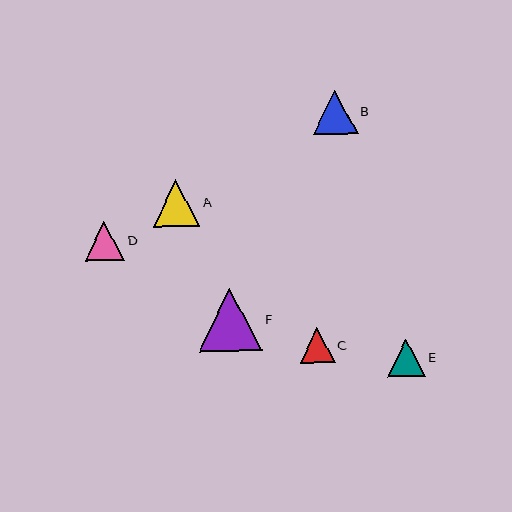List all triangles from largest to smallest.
From largest to smallest: F, A, B, D, E, C.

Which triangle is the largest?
Triangle F is the largest with a size of approximately 63 pixels.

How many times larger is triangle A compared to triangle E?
Triangle A is approximately 1.3 times the size of triangle E.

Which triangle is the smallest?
Triangle C is the smallest with a size of approximately 35 pixels.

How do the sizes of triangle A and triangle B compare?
Triangle A and triangle B are approximately the same size.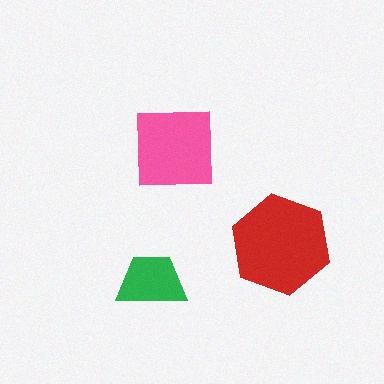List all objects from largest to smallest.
The red hexagon, the pink square, the green trapezoid.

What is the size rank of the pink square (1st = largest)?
2nd.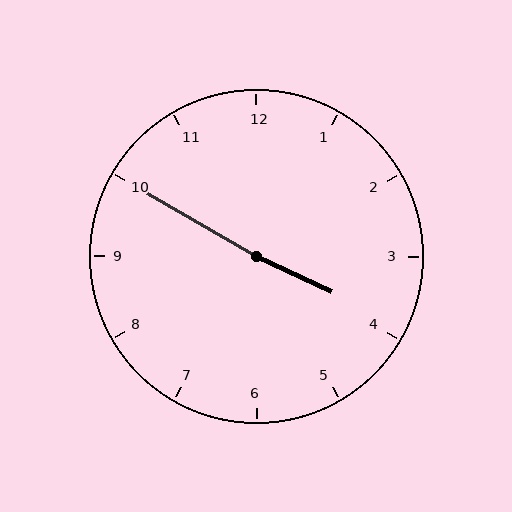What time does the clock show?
3:50.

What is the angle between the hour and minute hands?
Approximately 175 degrees.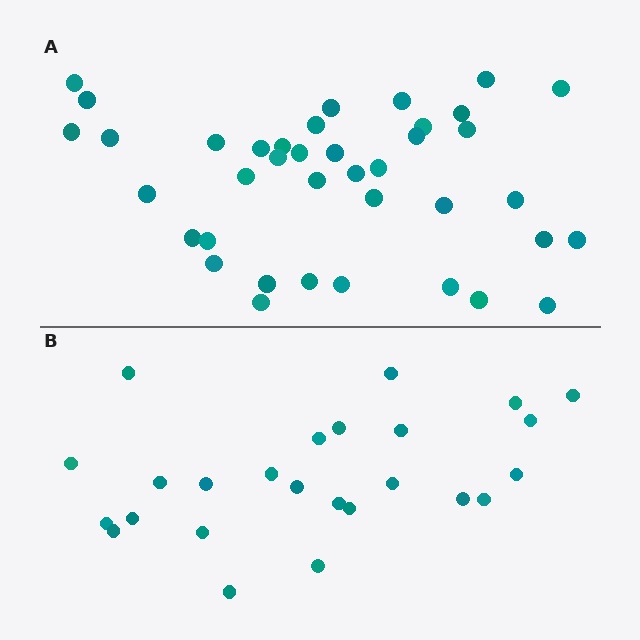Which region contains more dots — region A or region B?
Region A (the top region) has more dots.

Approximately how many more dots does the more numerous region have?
Region A has approximately 15 more dots than region B.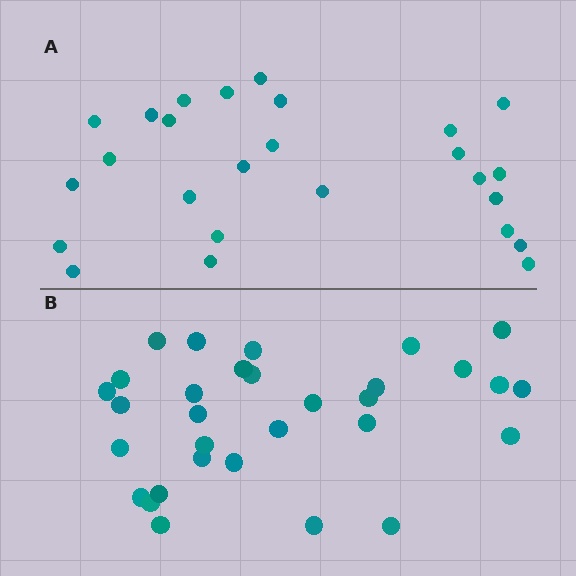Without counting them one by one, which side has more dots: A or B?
Region B (the bottom region) has more dots.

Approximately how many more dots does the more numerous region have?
Region B has about 5 more dots than region A.